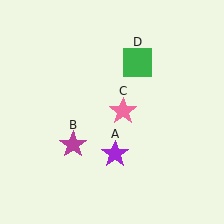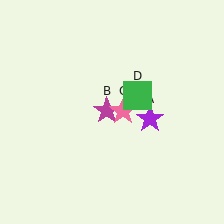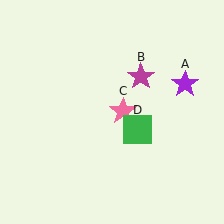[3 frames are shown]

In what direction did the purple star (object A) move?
The purple star (object A) moved up and to the right.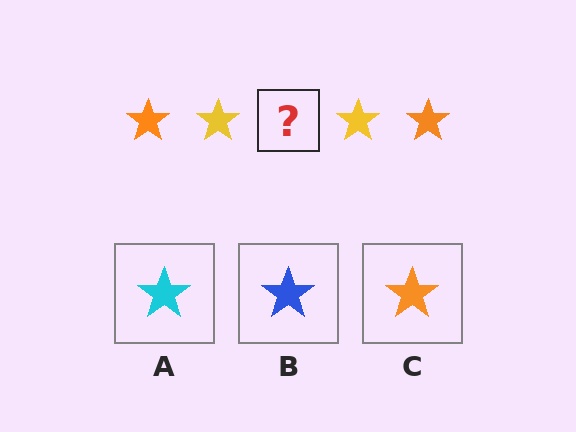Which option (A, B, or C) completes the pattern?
C.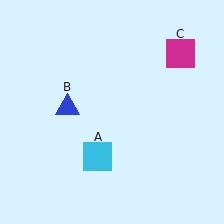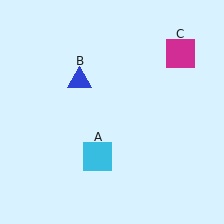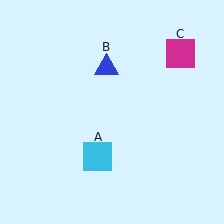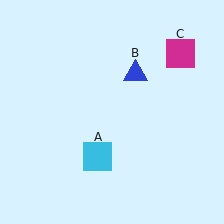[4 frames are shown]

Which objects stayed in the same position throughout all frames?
Cyan square (object A) and magenta square (object C) remained stationary.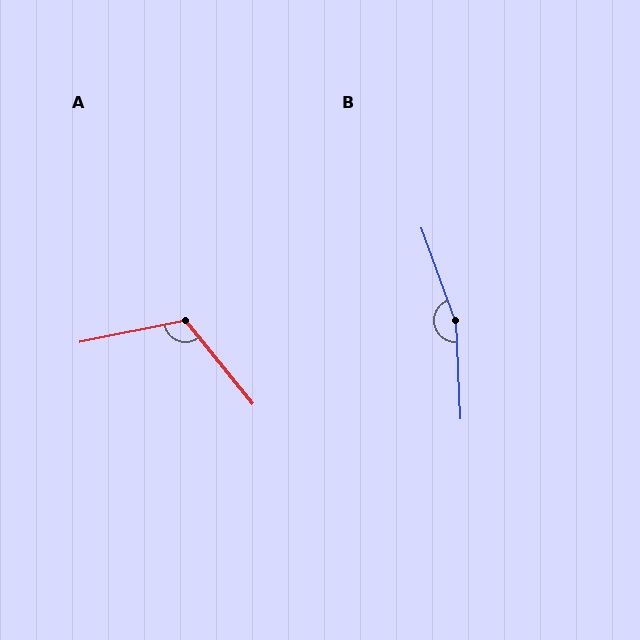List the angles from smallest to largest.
A (117°), B (163°).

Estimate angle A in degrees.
Approximately 117 degrees.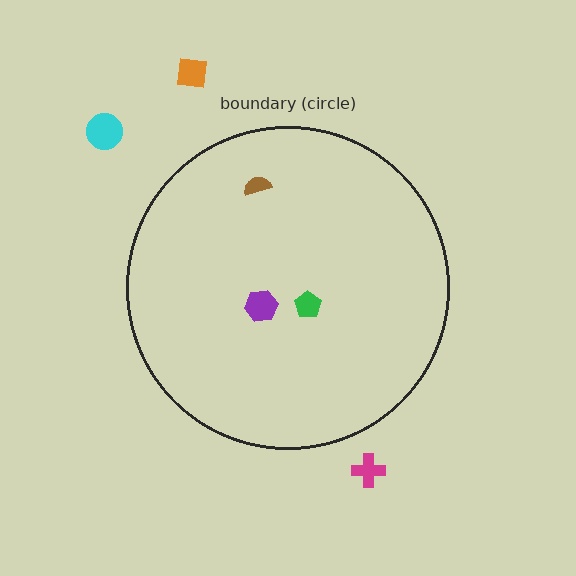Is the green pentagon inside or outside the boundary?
Inside.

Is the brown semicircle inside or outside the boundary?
Inside.